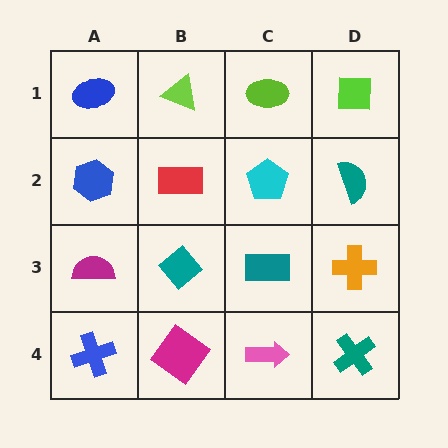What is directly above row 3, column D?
A teal semicircle.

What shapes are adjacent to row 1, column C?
A cyan pentagon (row 2, column C), a lime triangle (row 1, column B), a lime square (row 1, column D).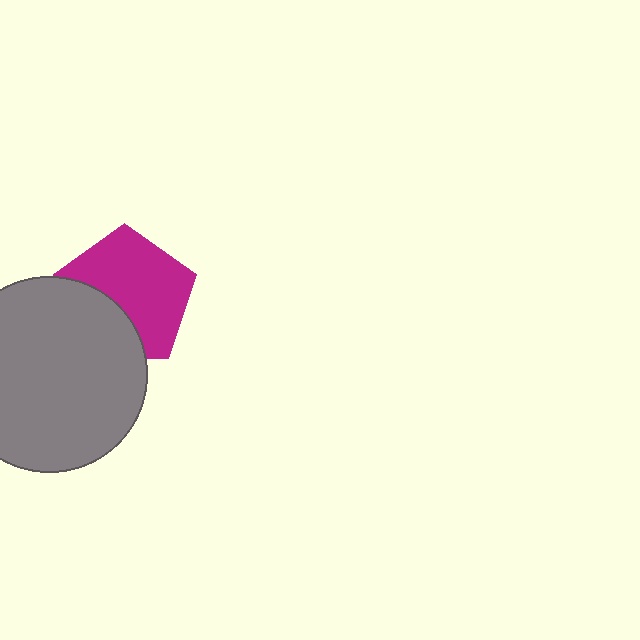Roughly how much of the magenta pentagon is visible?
Most of it is visible (roughly 65%).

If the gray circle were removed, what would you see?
You would see the complete magenta pentagon.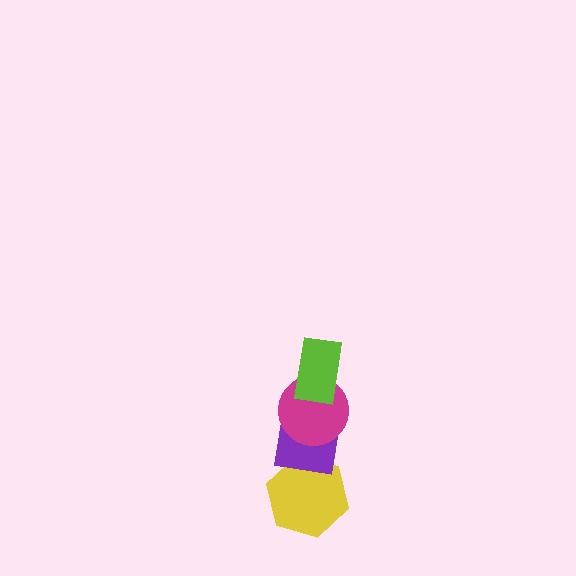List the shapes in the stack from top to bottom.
From top to bottom: the lime rectangle, the magenta circle, the purple square, the yellow hexagon.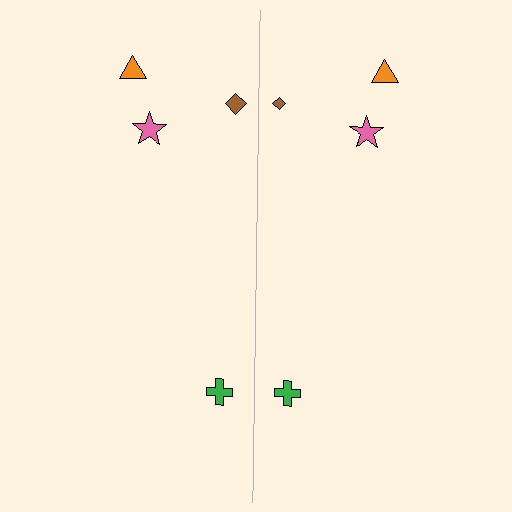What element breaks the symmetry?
The brown diamond on the right side has a different size than its mirror counterpart.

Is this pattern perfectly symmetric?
No, the pattern is not perfectly symmetric. The brown diamond on the right side has a different size than its mirror counterpart.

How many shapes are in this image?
There are 8 shapes in this image.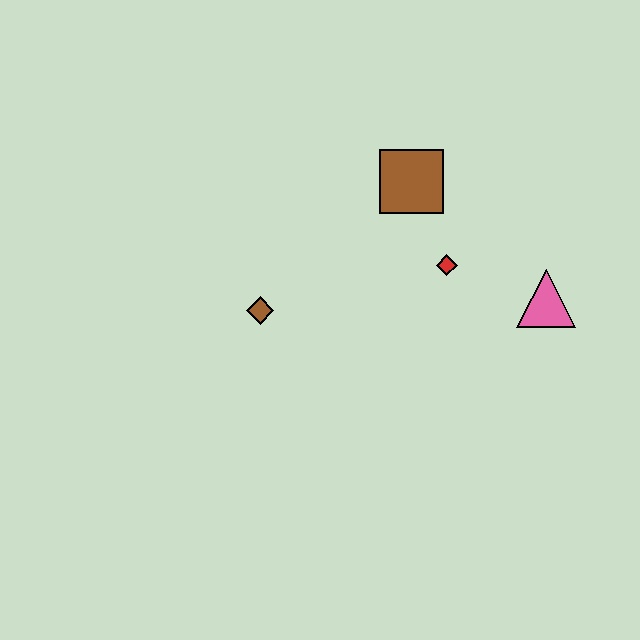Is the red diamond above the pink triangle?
Yes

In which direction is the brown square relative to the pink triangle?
The brown square is to the left of the pink triangle.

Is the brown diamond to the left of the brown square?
Yes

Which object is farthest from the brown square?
The brown diamond is farthest from the brown square.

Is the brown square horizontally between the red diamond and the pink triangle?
No